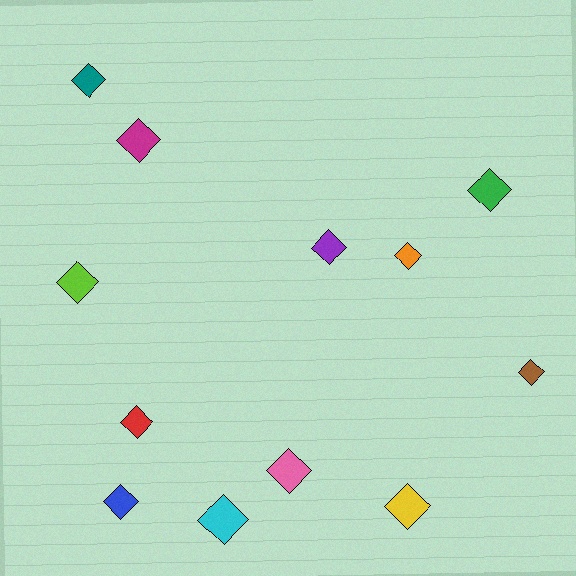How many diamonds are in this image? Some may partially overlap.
There are 12 diamonds.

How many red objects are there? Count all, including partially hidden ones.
There is 1 red object.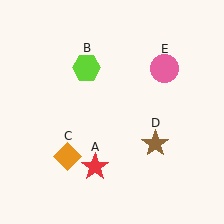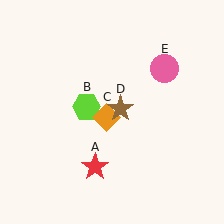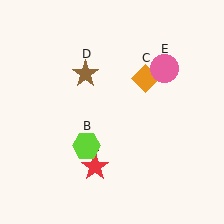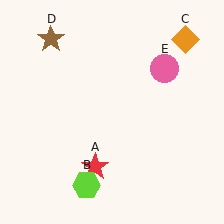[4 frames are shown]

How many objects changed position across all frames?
3 objects changed position: lime hexagon (object B), orange diamond (object C), brown star (object D).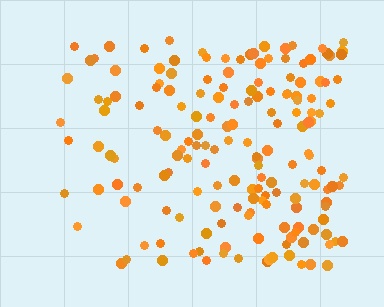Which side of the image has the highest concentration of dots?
The right.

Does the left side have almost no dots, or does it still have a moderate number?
Still a moderate number, just noticeably fewer than the right.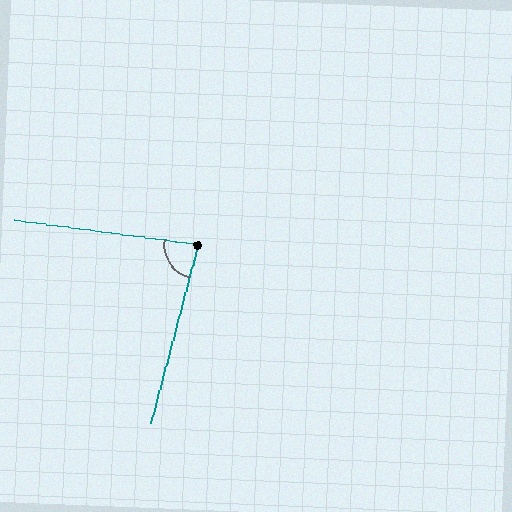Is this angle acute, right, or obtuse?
It is acute.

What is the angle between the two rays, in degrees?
Approximately 82 degrees.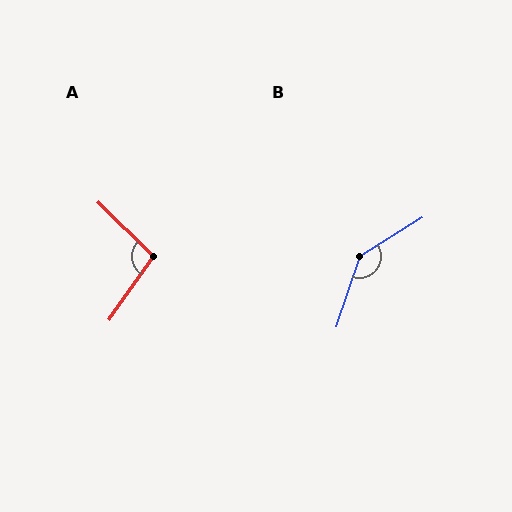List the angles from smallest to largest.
A (100°), B (140°).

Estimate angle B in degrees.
Approximately 140 degrees.